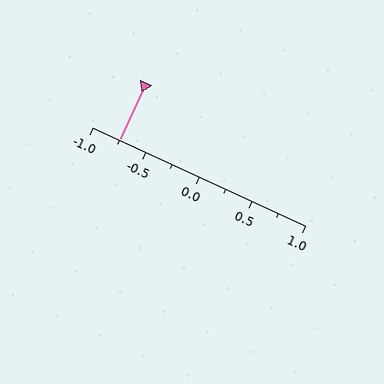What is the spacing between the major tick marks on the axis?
The major ticks are spaced 0.5 apart.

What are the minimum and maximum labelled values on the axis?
The axis runs from -1.0 to 1.0.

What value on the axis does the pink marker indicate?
The marker indicates approximately -0.75.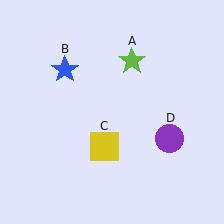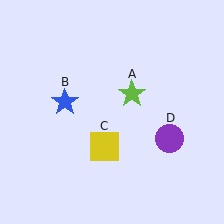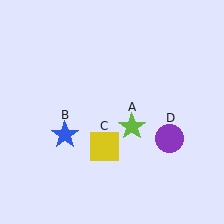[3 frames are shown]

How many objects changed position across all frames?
2 objects changed position: lime star (object A), blue star (object B).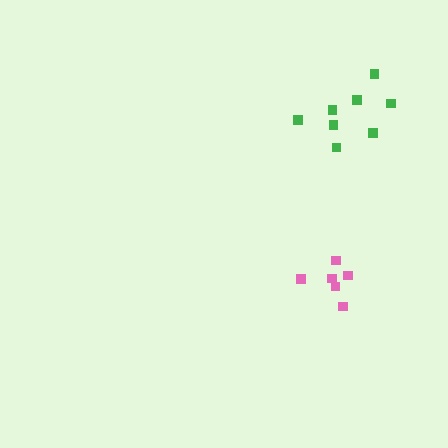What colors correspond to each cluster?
The clusters are colored: pink, green.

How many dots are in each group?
Group 1: 6 dots, Group 2: 8 dots (14 total).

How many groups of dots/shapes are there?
There are 2 groups.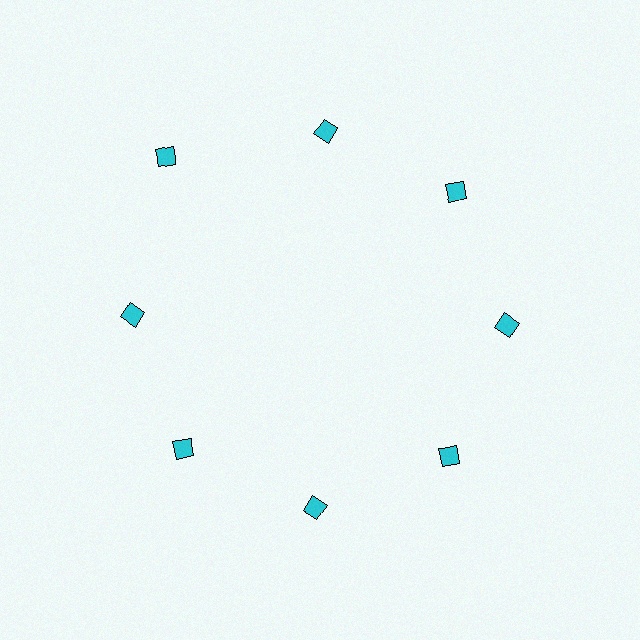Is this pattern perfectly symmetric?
No. The 8 cyan diamonds are arranged in a ring, but one element near the 10 o'clock position is pushed outward from the center, breaking the 8-fold rotational symmetry.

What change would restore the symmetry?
The symmetry would be restored by moving it inward, back onto the ring so that all 8 diamonds sit at equal angles and equal distance from the center.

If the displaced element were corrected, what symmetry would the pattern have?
It would have 8-fold rotational symmetry — the pattern would map onto itself every 45 degrees.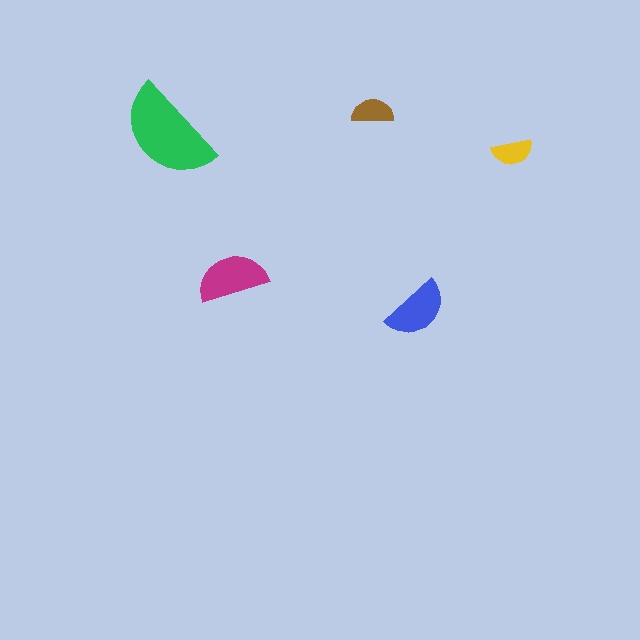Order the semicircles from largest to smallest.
the green one, the magenta one, the blue one, the brown one, the yellow one.